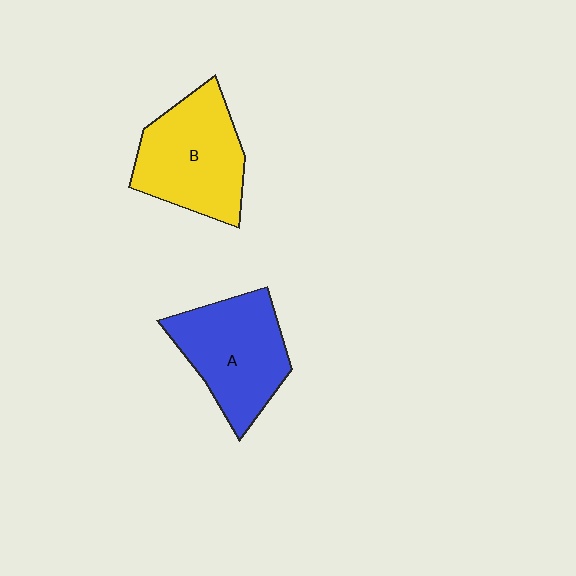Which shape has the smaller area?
Shape A (blue).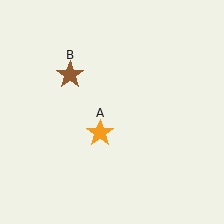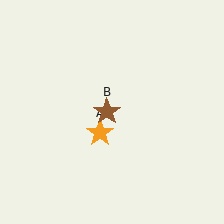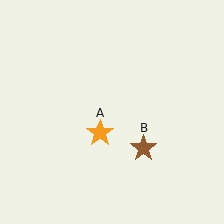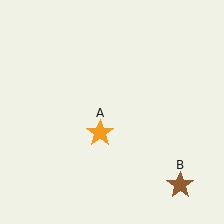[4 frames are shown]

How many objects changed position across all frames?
1 object changed position: brown star (object B).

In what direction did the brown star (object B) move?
The brown star (object B) moved down and to the right.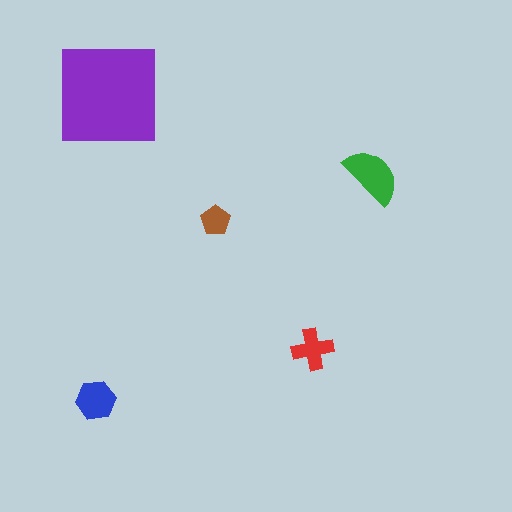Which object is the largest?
The purple square.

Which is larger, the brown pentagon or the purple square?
The purple square.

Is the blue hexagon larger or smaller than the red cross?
Larger.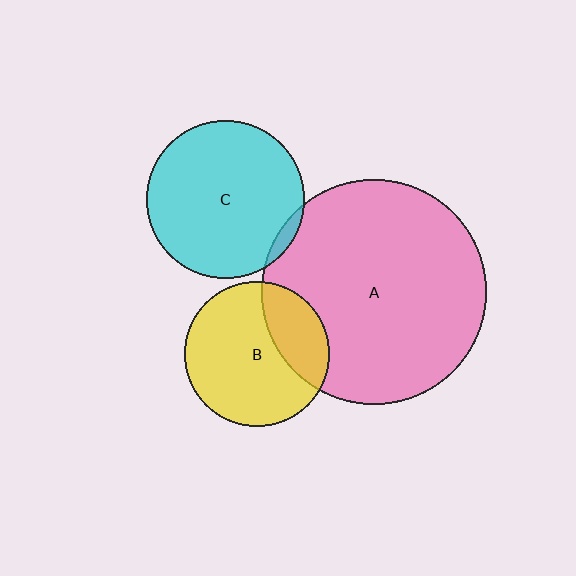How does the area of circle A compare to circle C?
Approximately 2.0 times.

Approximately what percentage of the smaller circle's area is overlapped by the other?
Approximately 5%.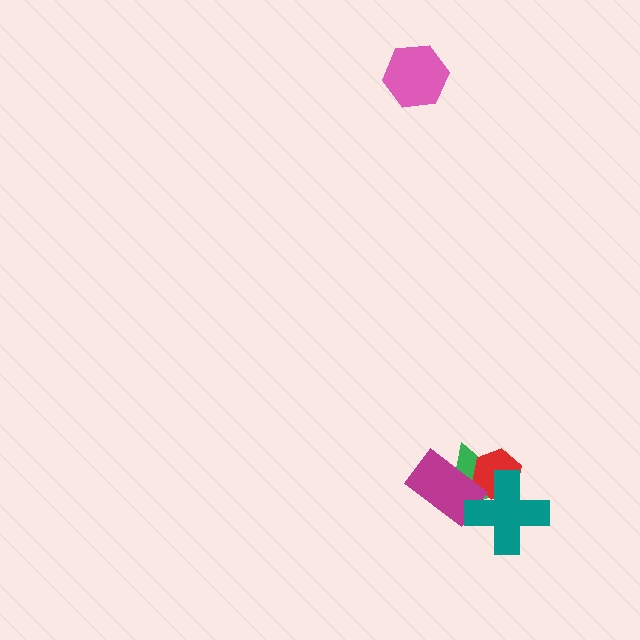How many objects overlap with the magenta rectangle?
3 objects overlap with the magenta rectangle.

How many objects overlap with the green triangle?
3 objects overlap with the green triangle.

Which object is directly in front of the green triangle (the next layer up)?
The red hexagon is directly in front of the green triangle.